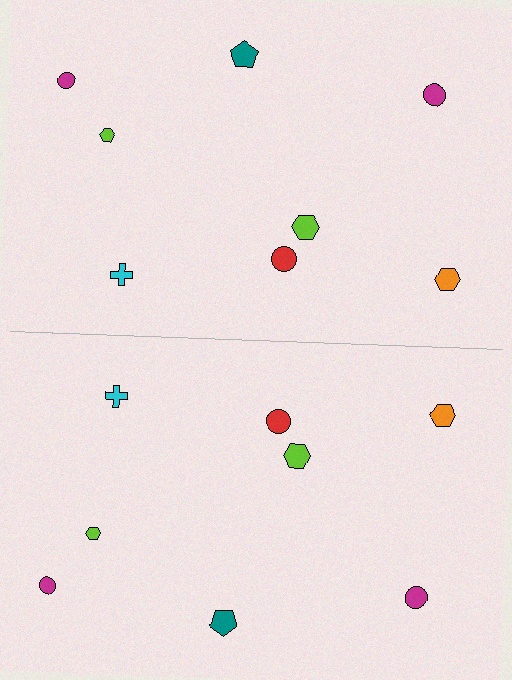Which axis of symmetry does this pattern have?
The pattern has a horizontal axis of symmetry running through the center of the image.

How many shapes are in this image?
There are 16 shapes in this image.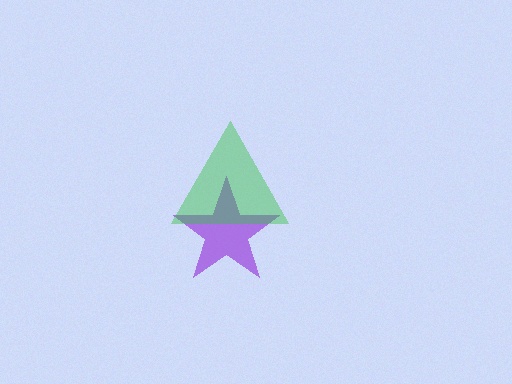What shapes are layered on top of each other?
The layered shapes are: a purple star, a green triangle.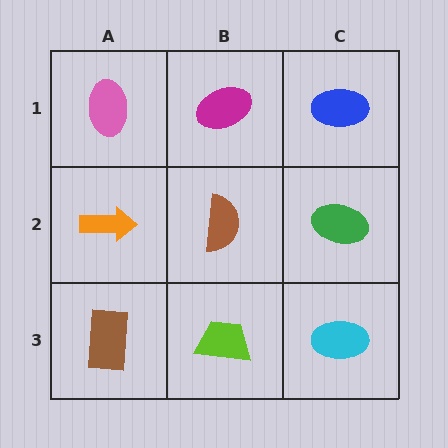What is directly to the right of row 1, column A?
A magenta ellipse.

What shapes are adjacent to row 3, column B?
A brown semicircle (row 2, column B), a brown rectangle (row 3, column A), a cyan ellipse (row 3, column C).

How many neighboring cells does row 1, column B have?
3.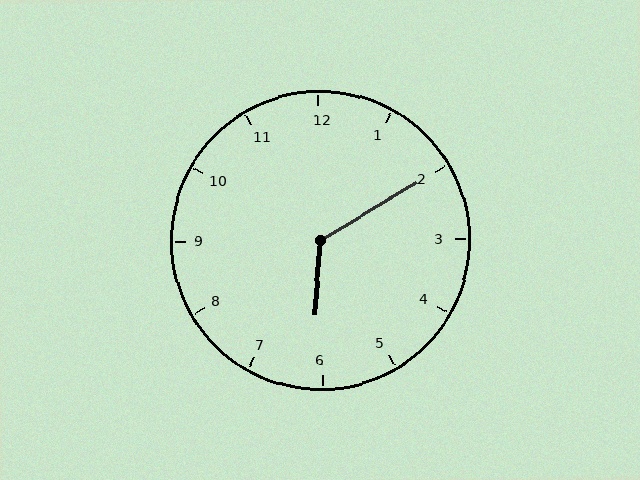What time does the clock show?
6:10.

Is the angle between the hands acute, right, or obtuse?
It is obtuse.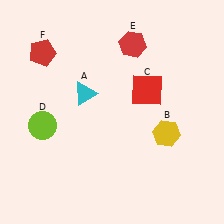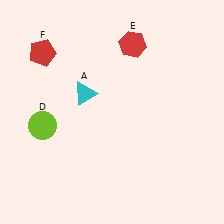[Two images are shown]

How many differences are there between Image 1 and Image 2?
There are 2 differences between the two images.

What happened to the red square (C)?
The red square (C) was removed in Image 2. It was in the top-right area of Image 1.